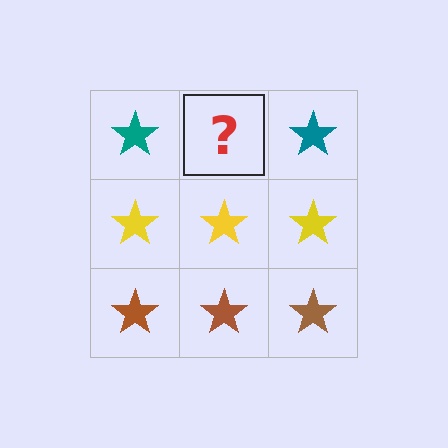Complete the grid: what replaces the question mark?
The question mark should be replaced with a teal star.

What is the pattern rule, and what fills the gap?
The rule is that each row has a consistent color. The gap should be filled with a teal star.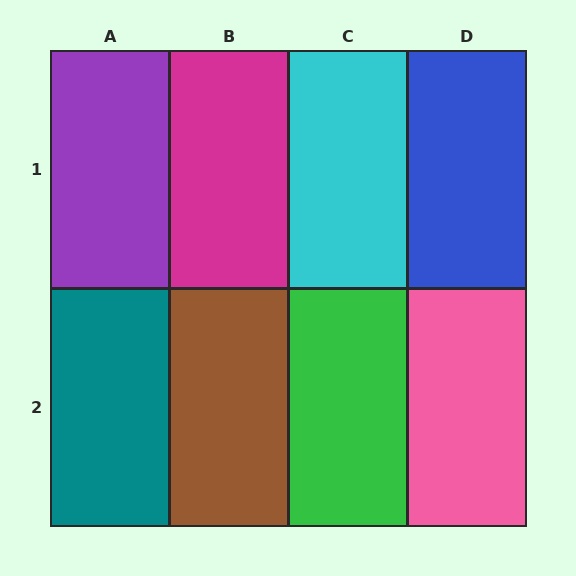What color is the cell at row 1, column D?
Blue.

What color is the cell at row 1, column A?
Purple.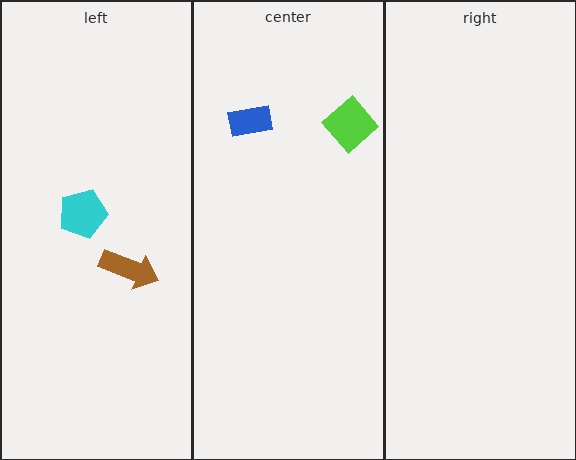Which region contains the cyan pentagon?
The left region.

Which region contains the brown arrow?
The left region.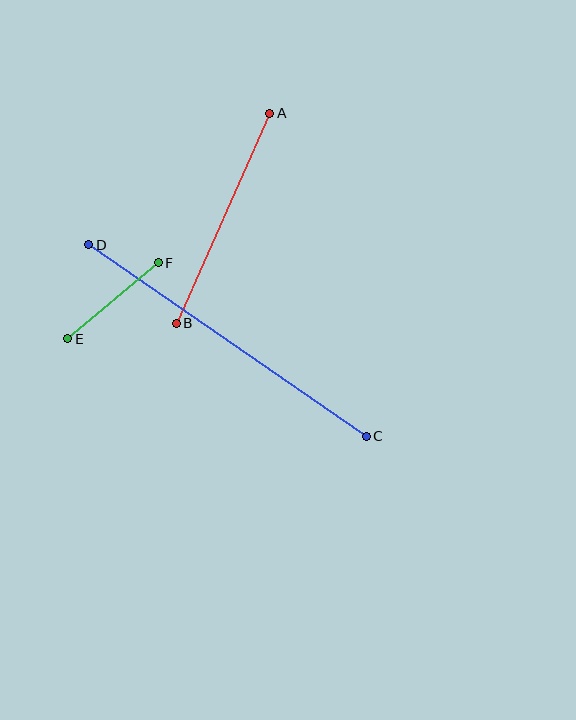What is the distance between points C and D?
The distance is approximately 337 pixels.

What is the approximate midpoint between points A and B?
The midpoint is at approximately (223, 218) pixels.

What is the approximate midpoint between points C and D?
The midpoint is at approximately (227, 340) pixels.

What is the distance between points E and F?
The distance is approximately 118 pixels.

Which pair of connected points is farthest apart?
Points C and D are farthest apart.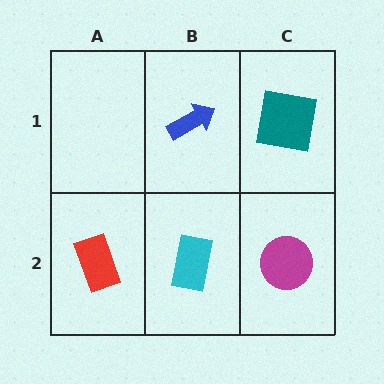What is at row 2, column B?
A cyan rectangle.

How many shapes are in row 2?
3 shapes.